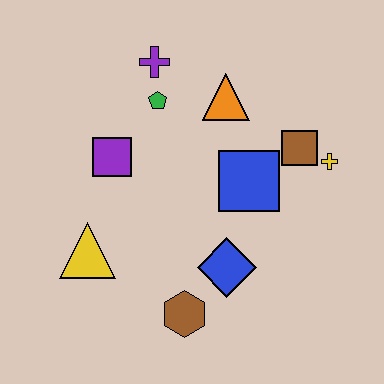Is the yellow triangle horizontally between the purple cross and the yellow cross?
No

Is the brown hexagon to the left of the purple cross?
No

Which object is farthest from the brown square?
The yellow triangle is farthest from the brown square.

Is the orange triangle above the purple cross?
No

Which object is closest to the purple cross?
The green pentagon is closest to the purple cross.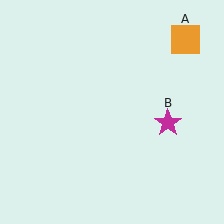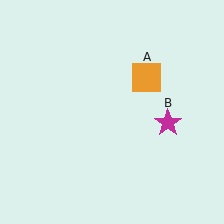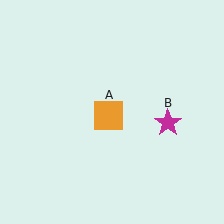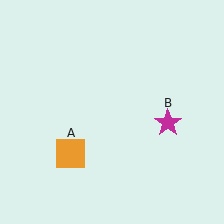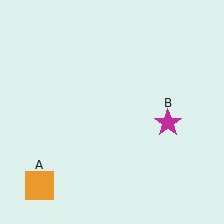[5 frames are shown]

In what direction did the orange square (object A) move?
The orange square (object A) moved down and to the left.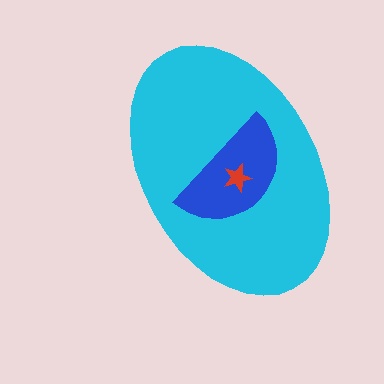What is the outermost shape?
The cyan ellipse.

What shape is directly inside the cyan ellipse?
The blue semicircle.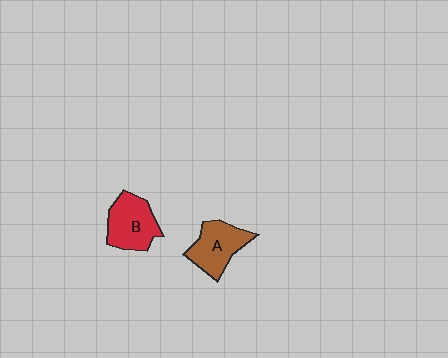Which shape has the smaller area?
Shape A (brown).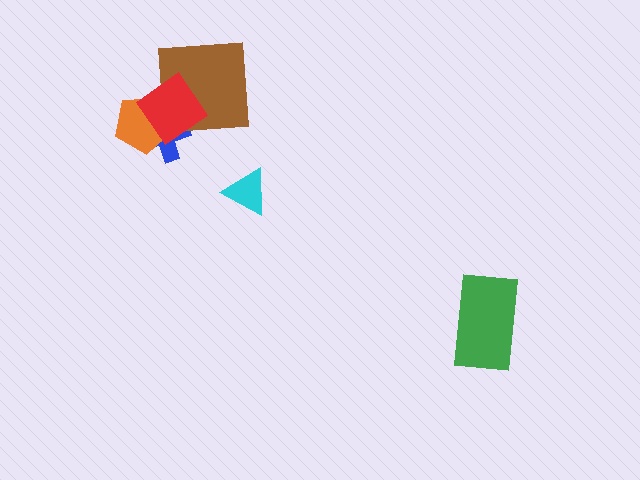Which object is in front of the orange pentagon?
The red diamond is in front of the orange pentagon.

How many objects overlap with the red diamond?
3 objects overlap with the red diamond.